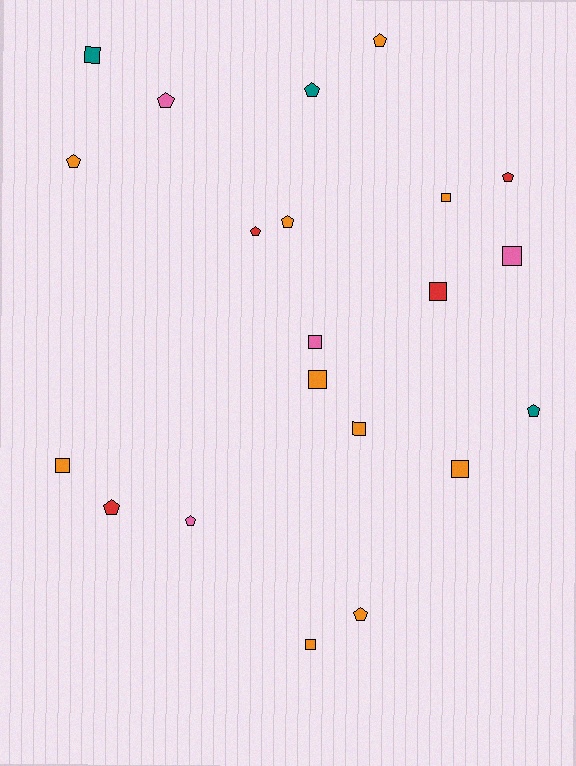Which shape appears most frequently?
Pentagon, with 11 objects.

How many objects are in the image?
There are 21 objects.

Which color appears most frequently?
Orange, with 10 objects.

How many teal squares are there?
There is 1 teal square.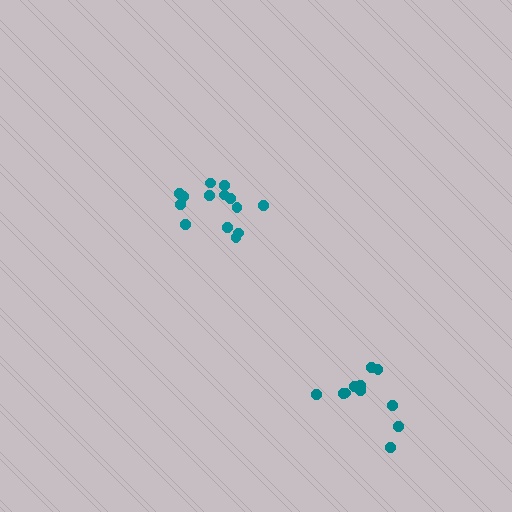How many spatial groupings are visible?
There are 2 spatial groupings.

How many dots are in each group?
Group 1: 11 dots, Group 2: 14 dots (25 total).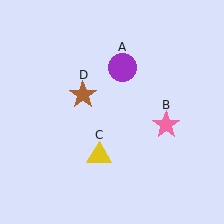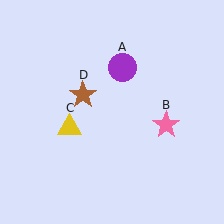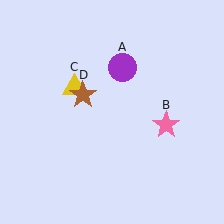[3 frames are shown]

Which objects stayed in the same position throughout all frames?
Purple circle (object A) and pink star (object B) and brown star (object D) remained stationary.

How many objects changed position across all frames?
1 object changed position: yellow triangle (object C).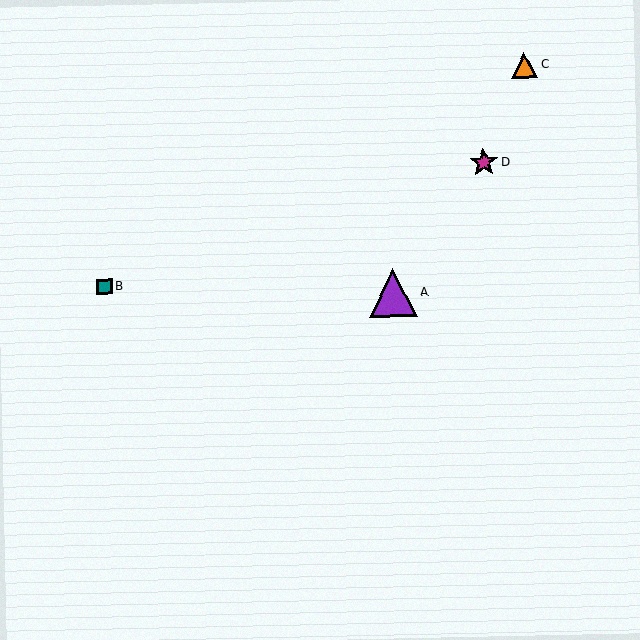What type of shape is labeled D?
Shape D is a magenta star.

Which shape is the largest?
The purple triangle (labeled A) is the largest.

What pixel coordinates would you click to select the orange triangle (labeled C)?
Click at (524, 65) to select the orange triangle C.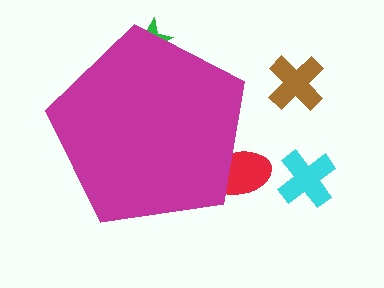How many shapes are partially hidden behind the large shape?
2 shapes are partially hidden.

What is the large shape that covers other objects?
A magenta pentagon.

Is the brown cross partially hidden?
No, the brown cross is fully visible.